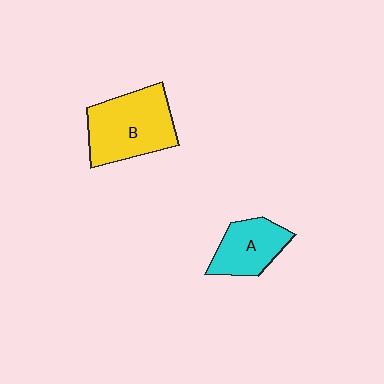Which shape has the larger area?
Shape B (yellow).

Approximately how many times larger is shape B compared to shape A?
Approximately 1.6 times.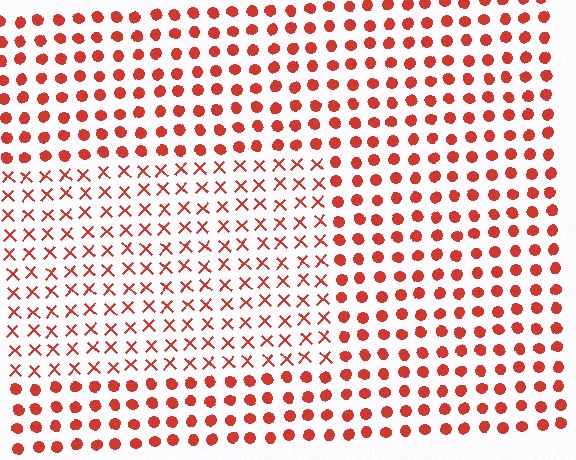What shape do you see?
I see a rectangle.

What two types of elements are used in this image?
The image uses X marks inside the rectangle region and circles outside it.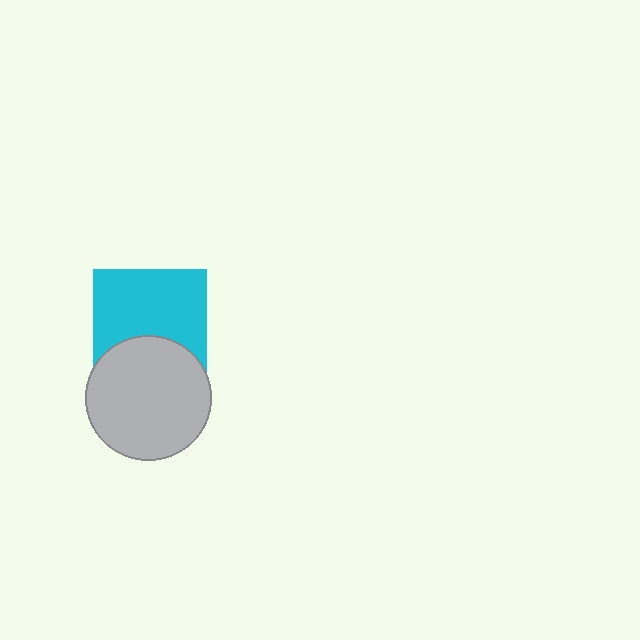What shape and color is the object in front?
The object in front is a light gray circle.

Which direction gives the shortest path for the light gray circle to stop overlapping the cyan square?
Moving down gives the shortest separation.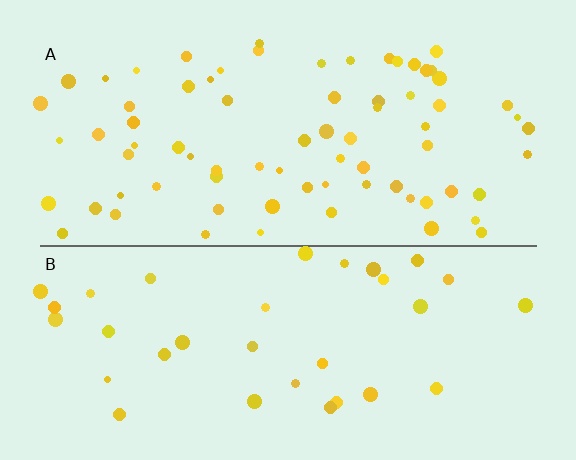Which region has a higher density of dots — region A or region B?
A (the top).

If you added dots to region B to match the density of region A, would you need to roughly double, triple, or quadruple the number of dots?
Approximately double.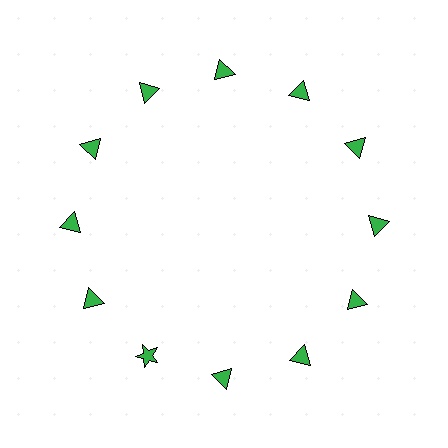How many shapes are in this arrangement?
There are 12 shapes arranged in a ring pattern.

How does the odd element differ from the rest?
It has a different shape: star instead of triangle.